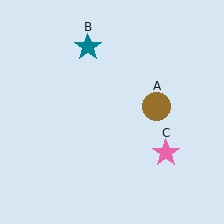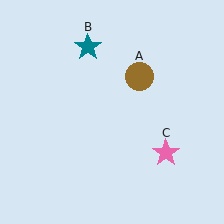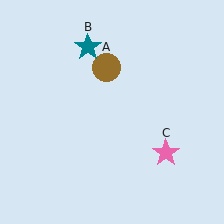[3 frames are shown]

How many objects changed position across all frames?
1 object changed position: brown circle (object A).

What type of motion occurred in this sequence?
The brown circle (object A) rotated counterclockwise around the center of the scene.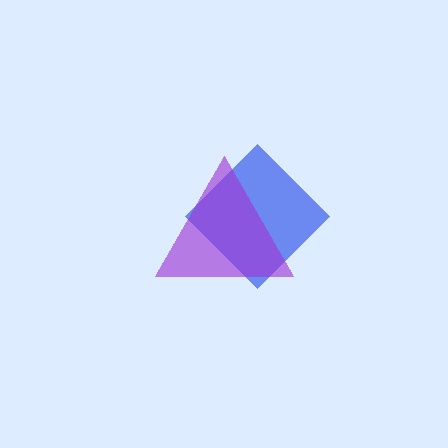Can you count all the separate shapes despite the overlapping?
Yes, there are 2 separate shapes.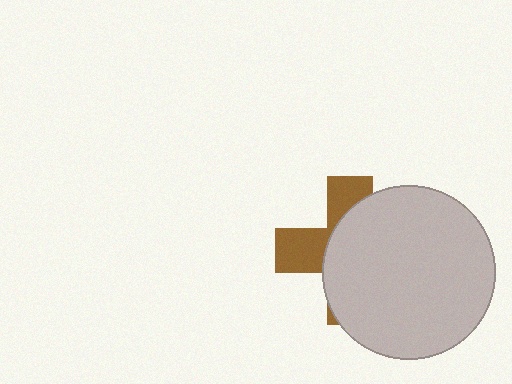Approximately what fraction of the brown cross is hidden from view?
Roughly 66% of the brown cross is hidden behind the light gray circle.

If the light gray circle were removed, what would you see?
You would see the complete brown cross.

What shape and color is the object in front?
The object in front is a light gray circle.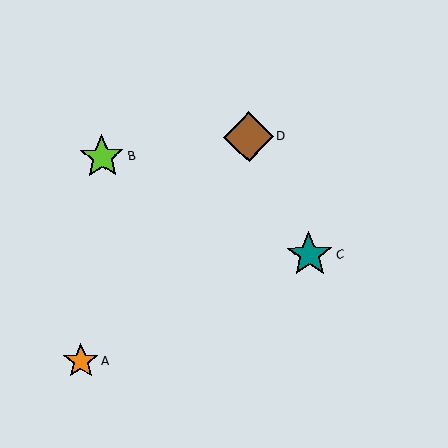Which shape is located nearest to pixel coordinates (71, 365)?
The orange star (labeled A) at (81, 361) is nearest to that location.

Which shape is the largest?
The brown diamond (labeled D) is the largest.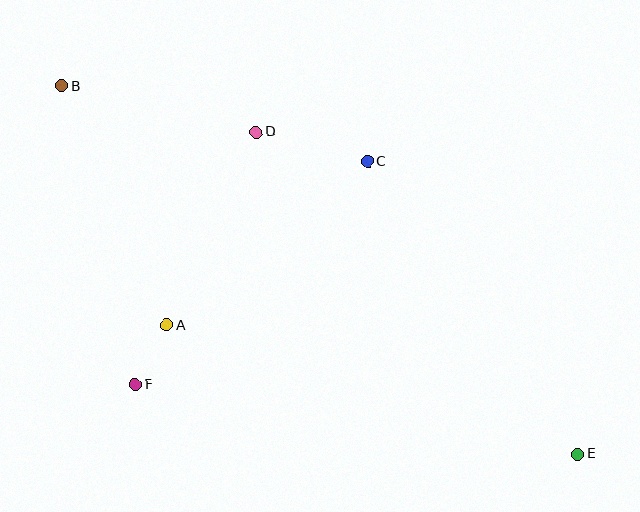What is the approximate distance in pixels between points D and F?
The distance between D and F is approximately 280 pixels.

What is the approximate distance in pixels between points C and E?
The distance between C and E is approximately 360 pixels.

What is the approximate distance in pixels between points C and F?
The distance between C and F is approximately 322 pixels.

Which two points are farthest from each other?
Points B and E are farthest from each other.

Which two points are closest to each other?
Points A and F are closest to each other.